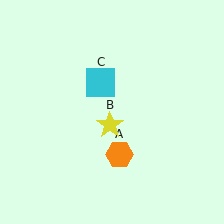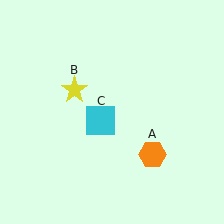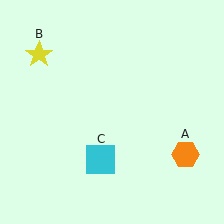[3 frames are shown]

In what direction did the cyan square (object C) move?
The cyan square (object C) moved down.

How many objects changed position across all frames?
3 objects changed position: orange hexagon (object A), yellow star (object B), cyan square (object C).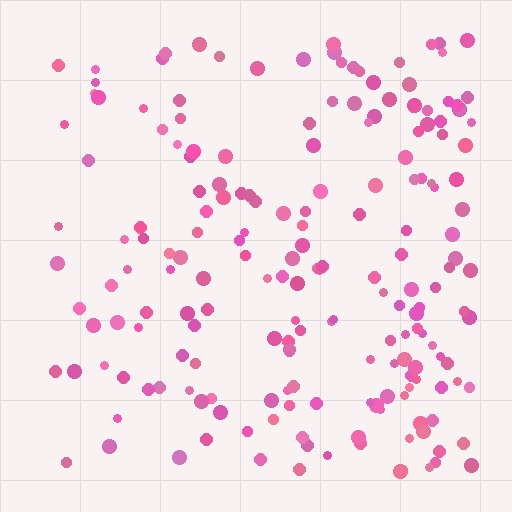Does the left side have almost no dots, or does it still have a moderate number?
Still a moderate number, just noticeably fewer than the right.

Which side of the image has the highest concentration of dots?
The right.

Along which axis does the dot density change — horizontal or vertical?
Horizontal.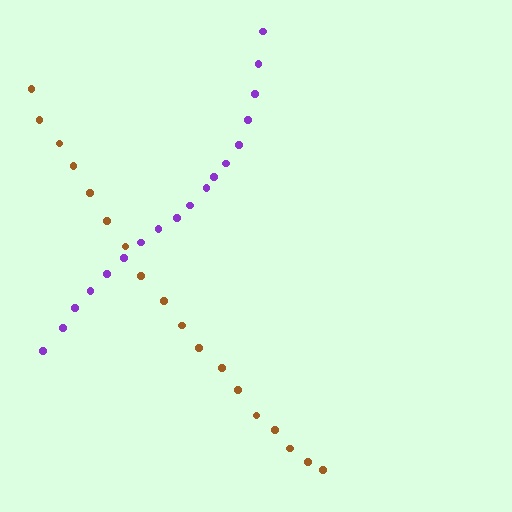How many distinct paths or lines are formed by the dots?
There are 2 distinct paths.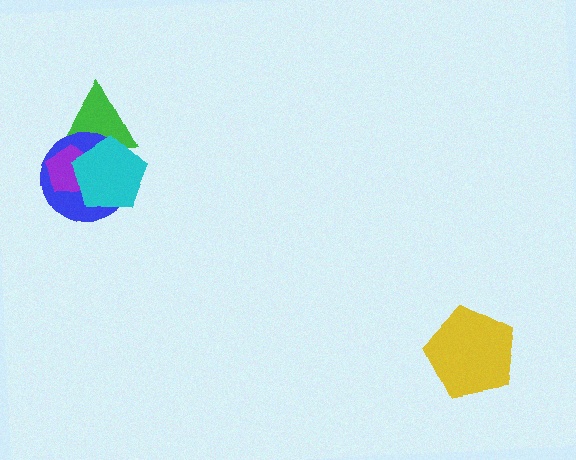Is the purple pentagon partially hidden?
Yes, it is partially covered by another shape.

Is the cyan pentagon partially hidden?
No, no other shape covers it.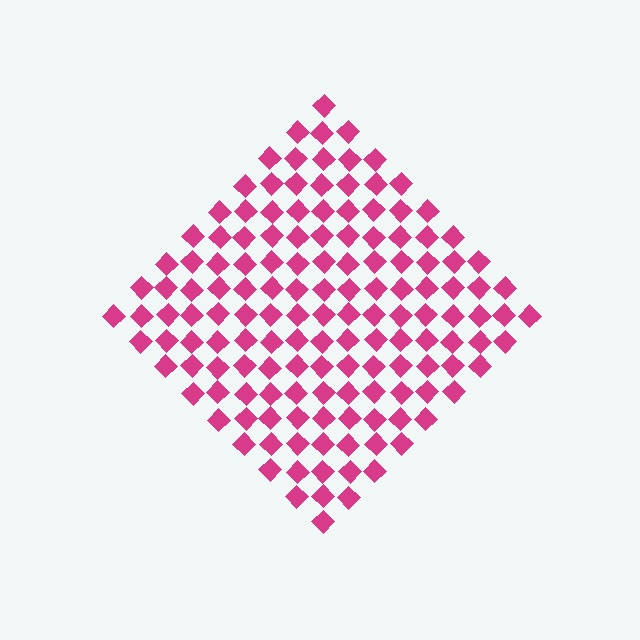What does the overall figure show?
The overall figure shows a diamond.